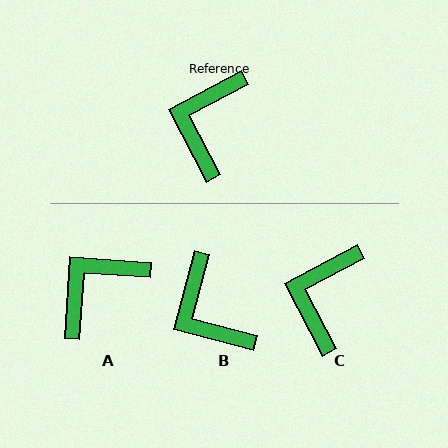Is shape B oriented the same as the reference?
No, it is off by about 47 degrees.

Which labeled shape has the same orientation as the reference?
C.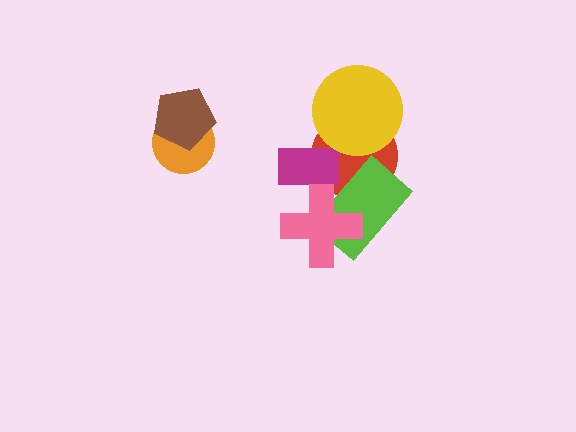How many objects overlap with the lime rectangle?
3 objects overlap with the lime rectangle.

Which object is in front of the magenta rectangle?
The pink cross is in front of the magenta rectangle.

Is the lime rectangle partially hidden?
Yes, it is partially covered by another shape.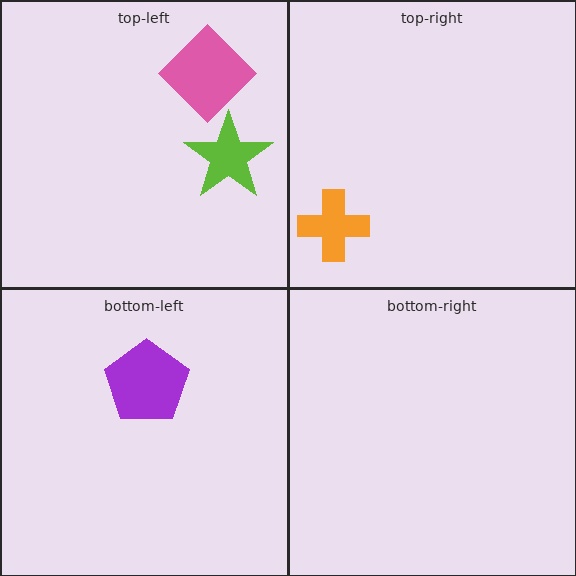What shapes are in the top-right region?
The orange cross.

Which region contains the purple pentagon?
The bottom-left region.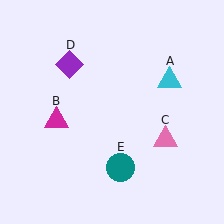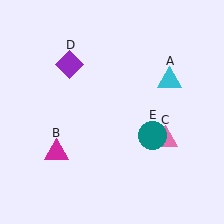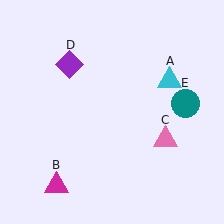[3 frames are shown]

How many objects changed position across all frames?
2 objects changed position: magenta triangle (object B), teal circle (object E).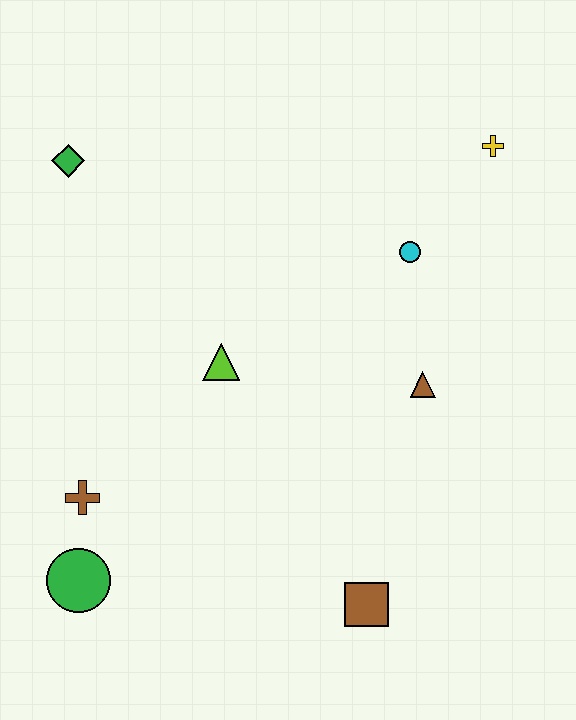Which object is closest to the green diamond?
The lime triangle is closest to the green diamond.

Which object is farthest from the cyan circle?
The green circle is farthest from the cyan circle.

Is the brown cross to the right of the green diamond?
Yes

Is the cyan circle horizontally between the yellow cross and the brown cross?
Yes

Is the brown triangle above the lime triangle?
No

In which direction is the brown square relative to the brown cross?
The brown square is to the right of the brown cross.